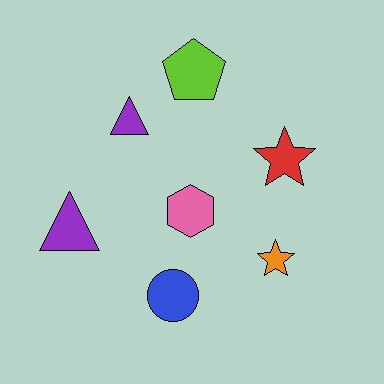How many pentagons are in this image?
There is 1 pentagon.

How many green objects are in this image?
There are no green objects.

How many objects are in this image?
There are 7 objects.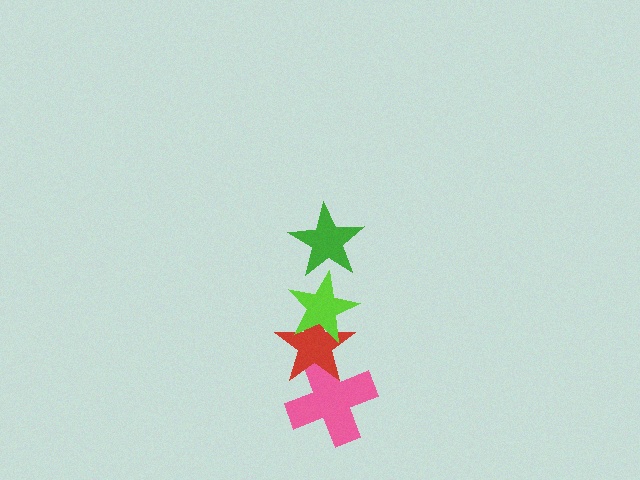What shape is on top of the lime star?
The green star is on top of the lime star.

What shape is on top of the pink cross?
The red star is on top of the pink cross.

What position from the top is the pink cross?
The pink cross is 4th from the top.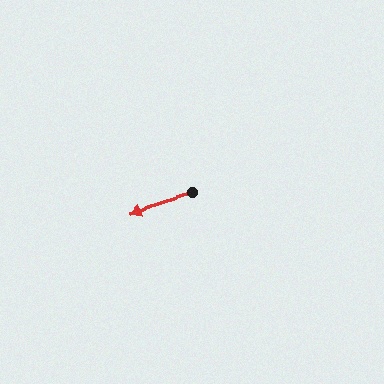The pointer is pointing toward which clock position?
Roughly 8 o'clock.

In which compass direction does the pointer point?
West.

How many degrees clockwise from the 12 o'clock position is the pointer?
Approximately 253 degrees.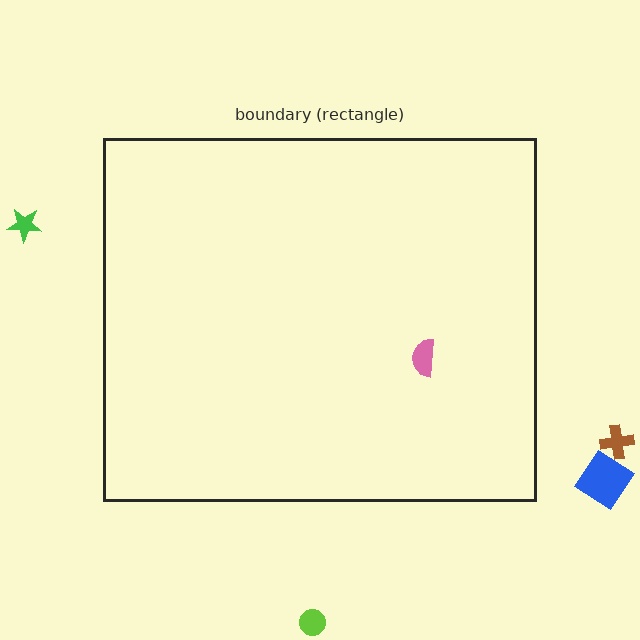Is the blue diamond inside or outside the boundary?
Outside.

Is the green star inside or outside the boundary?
Outside.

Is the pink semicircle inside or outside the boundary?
Inside.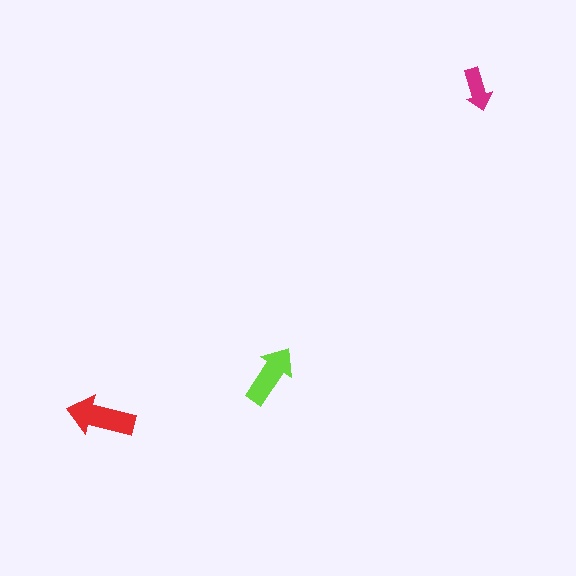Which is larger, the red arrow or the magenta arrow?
The red one.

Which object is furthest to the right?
The magenta arrow is rightmost.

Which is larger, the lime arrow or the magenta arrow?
The lime one.